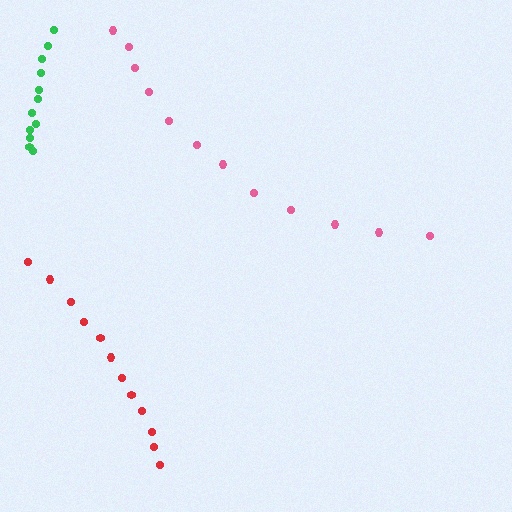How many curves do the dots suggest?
There are 3 distinct paths.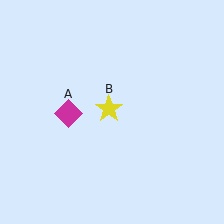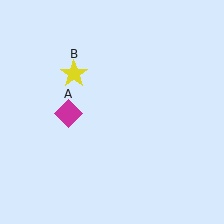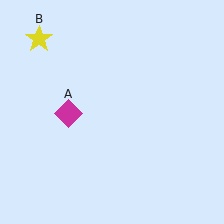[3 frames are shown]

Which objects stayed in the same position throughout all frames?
Magenta diamond (object A) remained stationary.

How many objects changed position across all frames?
1 object changed position: yellow star (object B).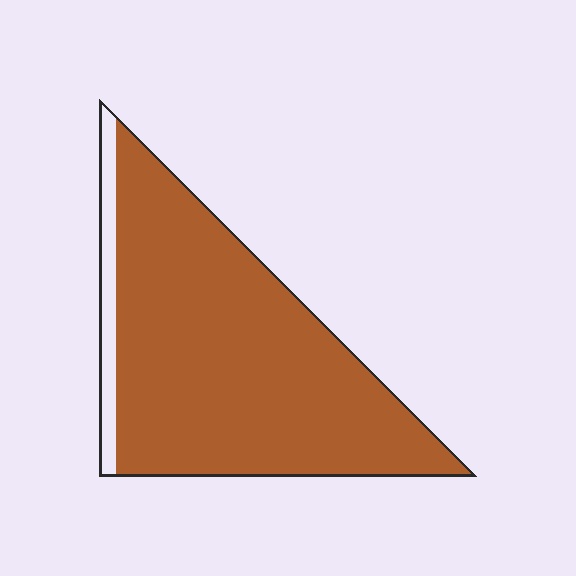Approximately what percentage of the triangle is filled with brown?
Approximately 90%.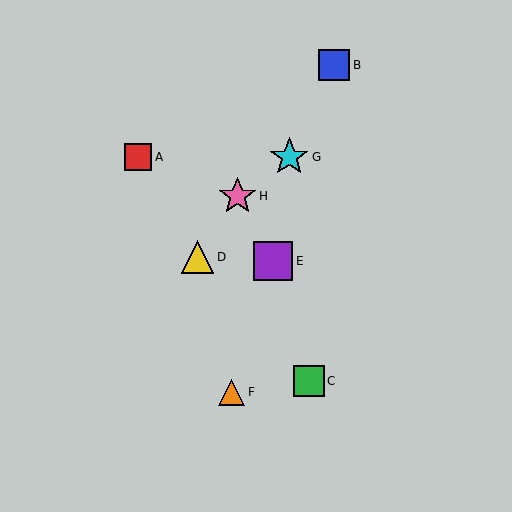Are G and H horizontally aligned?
No, G is at y≈157 and H is at y≈196.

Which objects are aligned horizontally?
Objects A, G are aligned horizontally.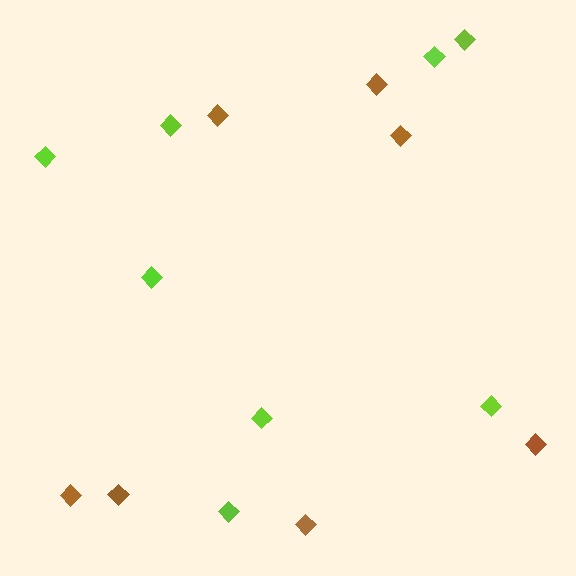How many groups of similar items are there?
There are 2 groups: one group of brown diamonds (7) and one group of lime diamonds (8).